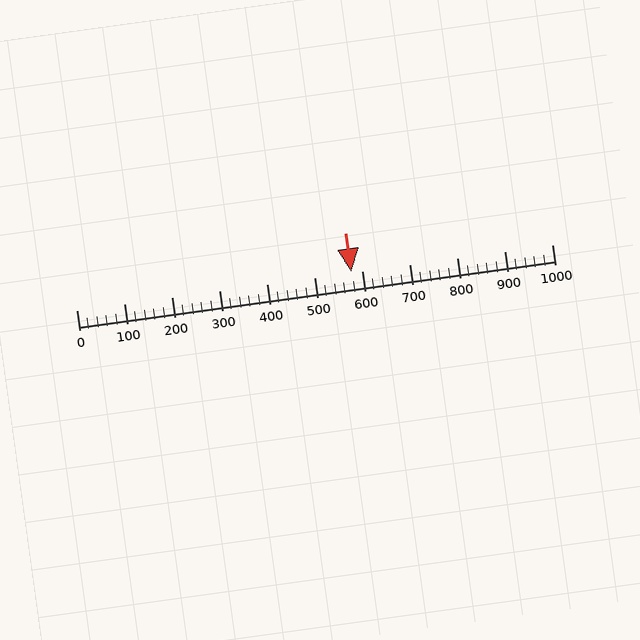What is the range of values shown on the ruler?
The ruler shows values from 0 to 1000.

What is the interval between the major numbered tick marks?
The major tick marks are spaced 100 units apart.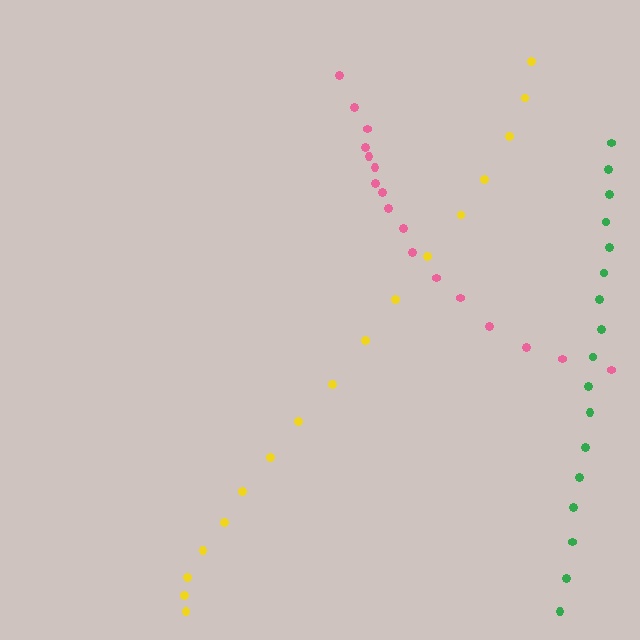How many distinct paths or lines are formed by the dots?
There are 3 distinct paths.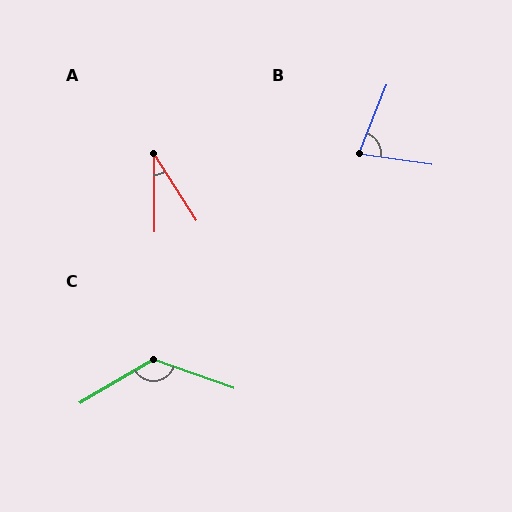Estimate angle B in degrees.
Approximately 76 degrees.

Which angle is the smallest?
A, at approximately 33 degrees.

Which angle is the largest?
C, at approximately 130 degrees.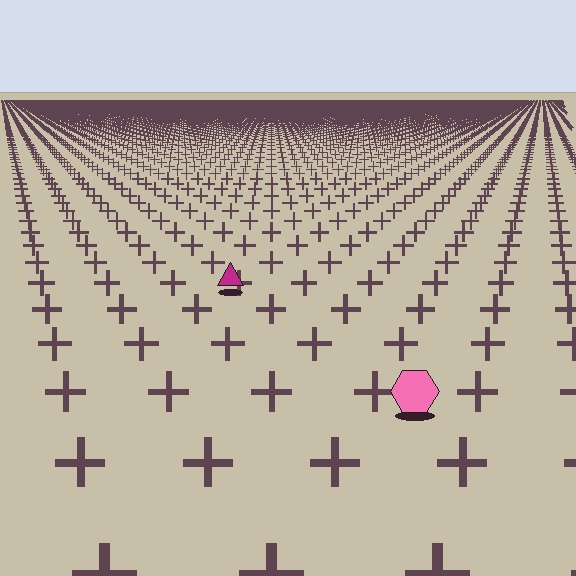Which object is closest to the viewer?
The pink hexagon is closest. The texture marks near it are larger and more spread out.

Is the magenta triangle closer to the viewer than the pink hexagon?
No. The pink hexagon is closer — you can tell from the texture gradient: the ground texture is coarser near it.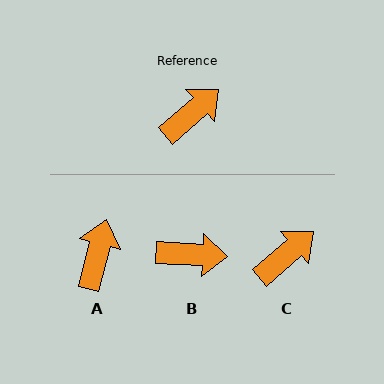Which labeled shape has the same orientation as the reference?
C.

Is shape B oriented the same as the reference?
No, it is off by about 44 degrees.